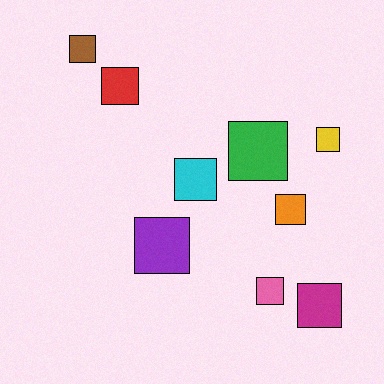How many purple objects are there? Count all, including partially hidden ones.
There is 1 purple object.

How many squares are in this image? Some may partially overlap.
There are 9 squares.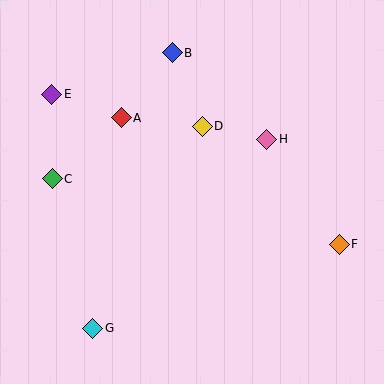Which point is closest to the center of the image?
Point D at (202, 126) is closest to the center.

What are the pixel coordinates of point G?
Point G is at (93, 328).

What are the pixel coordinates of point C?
Point C is at (52, 179).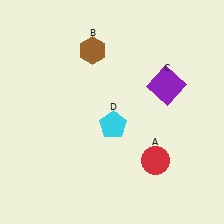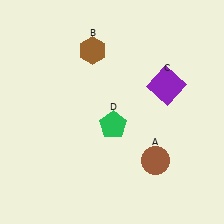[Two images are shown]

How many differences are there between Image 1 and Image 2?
There are 2 differences between the two images.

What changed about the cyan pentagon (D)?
In Image 1, D is cyan. In Image 2, it changed to green.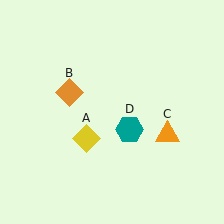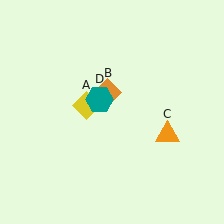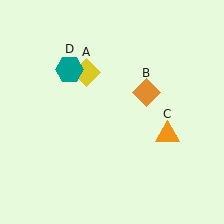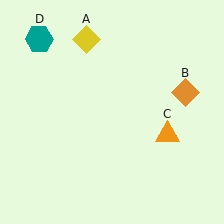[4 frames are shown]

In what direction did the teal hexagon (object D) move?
The teal hexagon (object D) moved up and to the left.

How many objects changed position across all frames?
3 objects changed position: yellow diamond (object A), orange diamond (object B), teal hexagon (object D).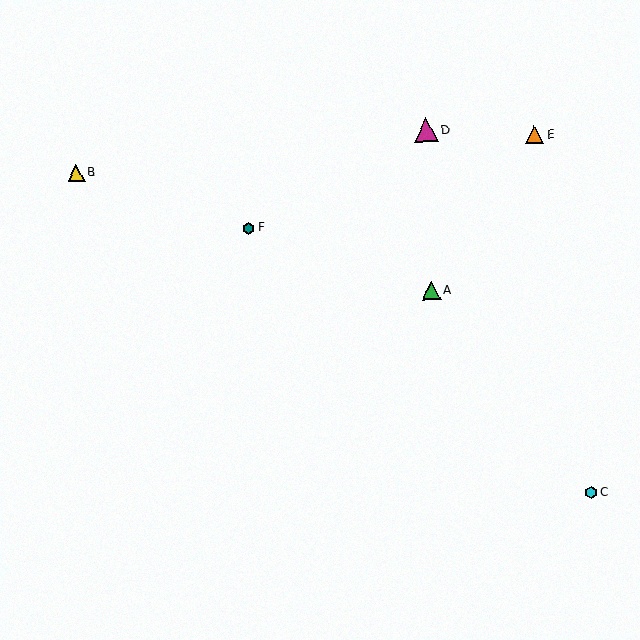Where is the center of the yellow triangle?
The center of the yellow triangle is at (76, 172).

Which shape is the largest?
The magenta triangle (labeled D) is the largest.